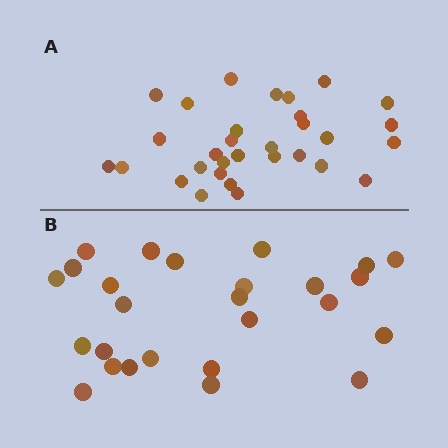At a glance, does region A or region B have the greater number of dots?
Region A (the top region) has more dots.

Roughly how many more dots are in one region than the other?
Region A has about 5 more dots than region B.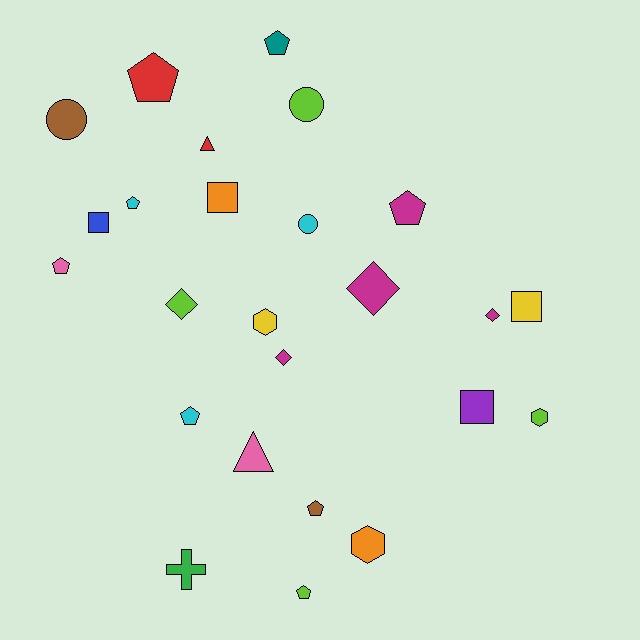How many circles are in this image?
There are 3 circles.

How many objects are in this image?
There are 25 objects.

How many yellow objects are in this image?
There are 2 yellow objects.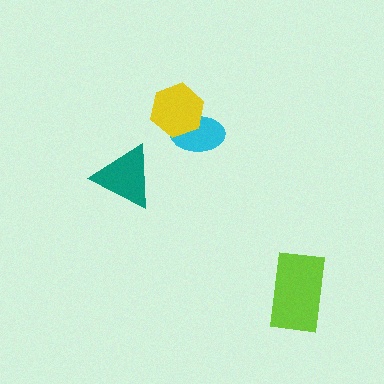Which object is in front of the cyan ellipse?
The yellow hexagon is in front of the cyan ellipse.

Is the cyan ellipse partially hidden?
Yes, it is partially covered by another shape.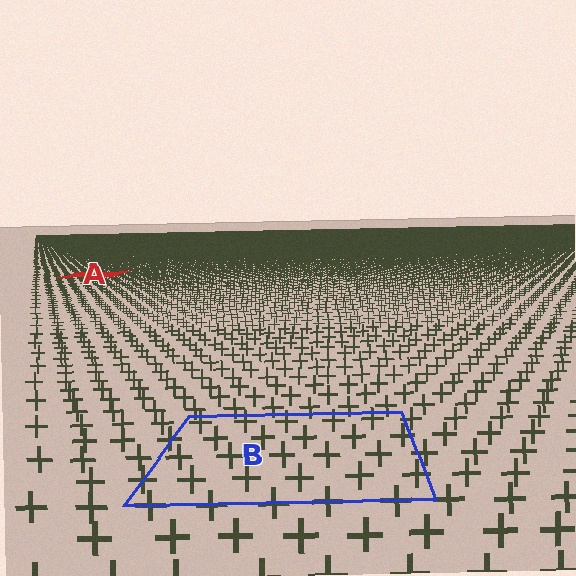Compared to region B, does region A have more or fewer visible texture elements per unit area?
Region A has more texture elements per unit area — they are packed more densely because it is farther away.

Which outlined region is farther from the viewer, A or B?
Region A is farther from the viewer — the texture elements inside it appear smaller and more densely packed.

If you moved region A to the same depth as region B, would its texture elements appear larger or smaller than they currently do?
They would appear larger. At a closer depth, the same texture elements are projected at a bigger on-screen size.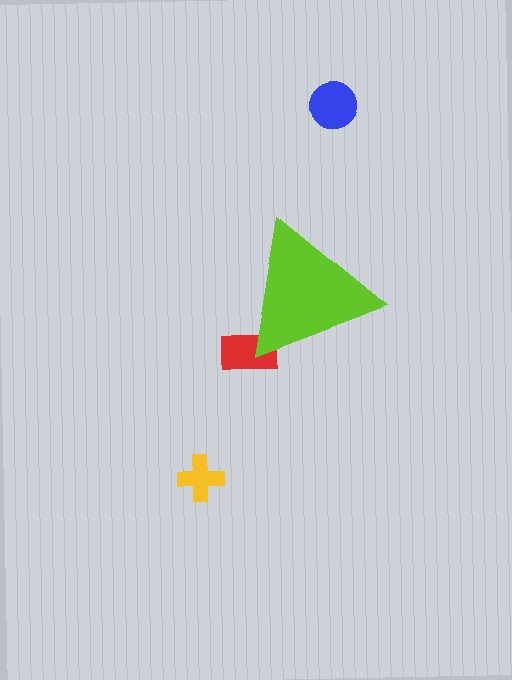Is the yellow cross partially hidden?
No, the yellow cross is fully visible.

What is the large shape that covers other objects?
A lime triangle.